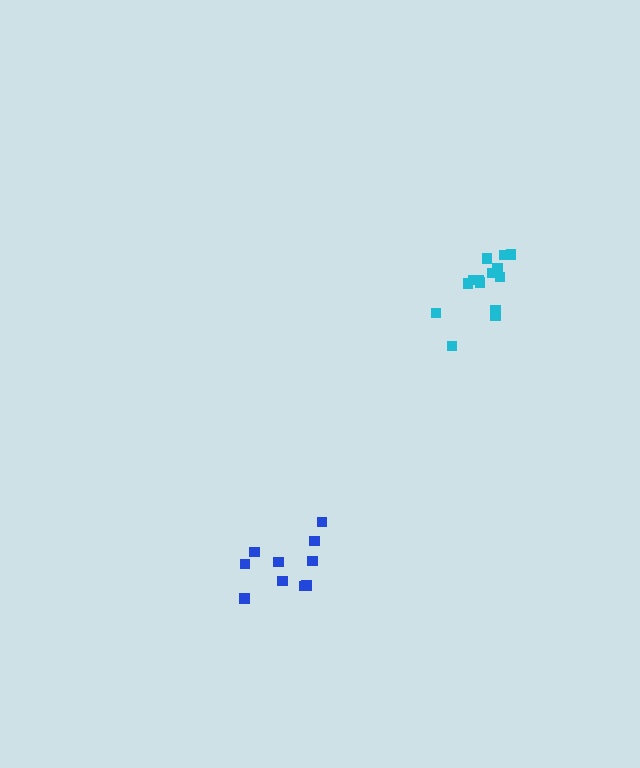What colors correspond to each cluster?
The clusters are colored: blue, cyan.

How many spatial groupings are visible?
There are 2 spatial groupings.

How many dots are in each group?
Group 1: 10 dots, Group 2: 14 dots (24 total).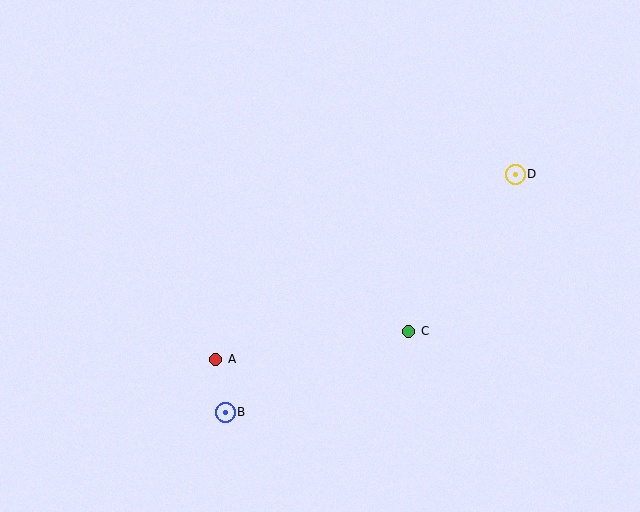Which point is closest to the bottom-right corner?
Point C is closest to the bottom-right corner.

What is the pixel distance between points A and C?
The distance between A and C is 195 pixels.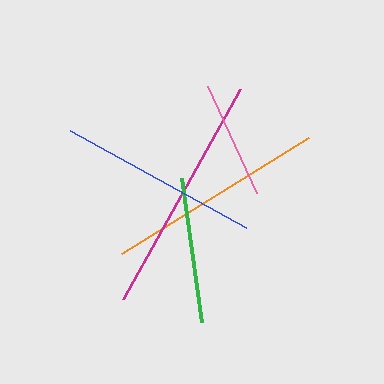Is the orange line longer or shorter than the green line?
The orange line is longer than the green line.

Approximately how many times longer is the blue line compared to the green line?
The blue line is approximately 1.4 times the length of the green line.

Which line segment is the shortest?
The pink line is the shortest at approximately 118 pixels.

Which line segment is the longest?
The magenta line is the longest at approximately 241 pixels.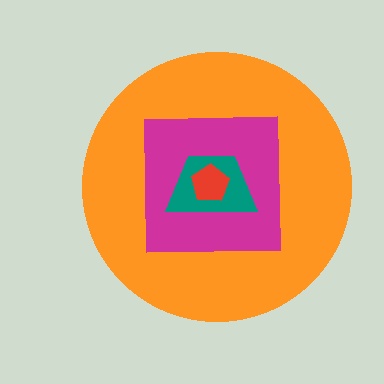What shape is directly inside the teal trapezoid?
The red pentagon.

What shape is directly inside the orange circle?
The magenta square.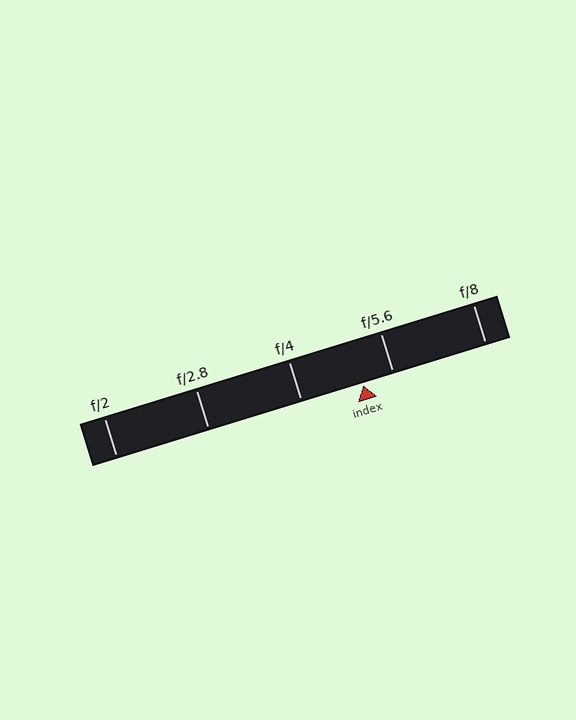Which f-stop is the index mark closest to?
The index mark is closest to f/5.6.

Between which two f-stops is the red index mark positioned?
The index mark is between f/4 and f/5.6.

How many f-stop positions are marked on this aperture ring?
There are 5 f-stop positions marked.